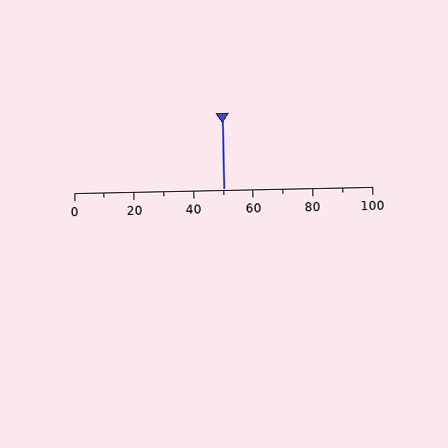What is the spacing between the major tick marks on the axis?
The major ticks are spaced 20 apart.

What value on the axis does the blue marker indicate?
The marker indicates approximately 50.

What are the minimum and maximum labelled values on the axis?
The axis runs from 0 to 100.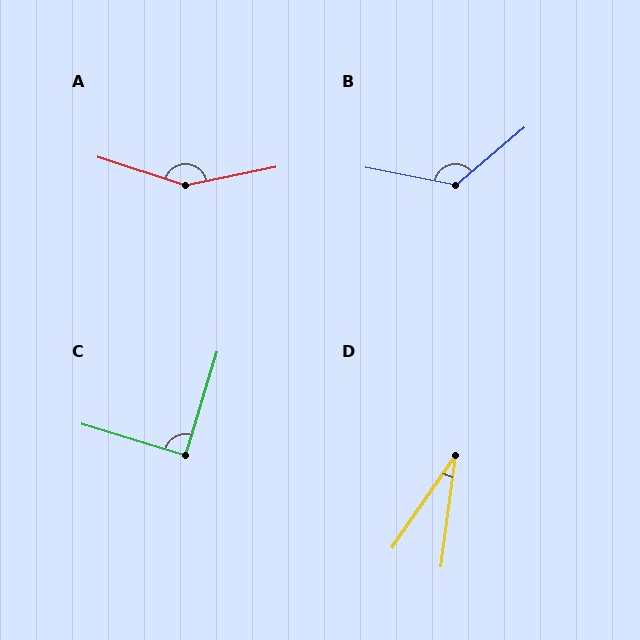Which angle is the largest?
A, at approximately 150 degrees.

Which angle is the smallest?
D, at approximately 27 degrees.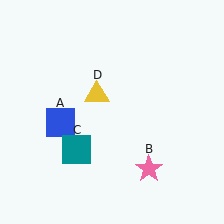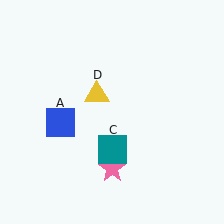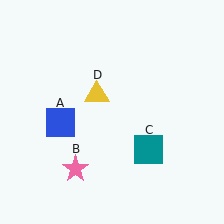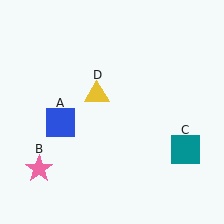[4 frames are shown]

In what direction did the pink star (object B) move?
The pink star (object B) moved left.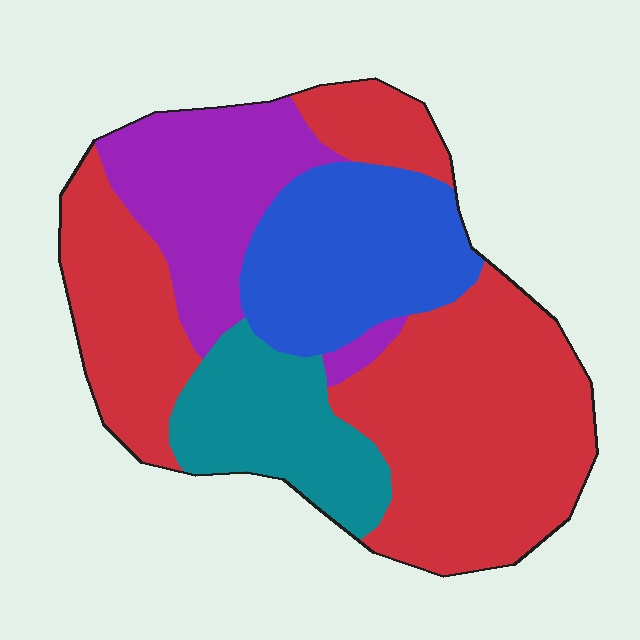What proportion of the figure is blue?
Blue takes up about one fifth (1/5) of the figure.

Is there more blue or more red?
Red.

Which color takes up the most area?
Red, at roughly 50%.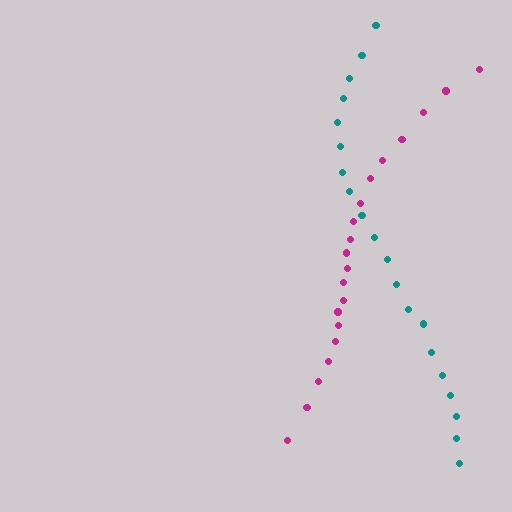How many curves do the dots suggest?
There are 2 distinct paths.